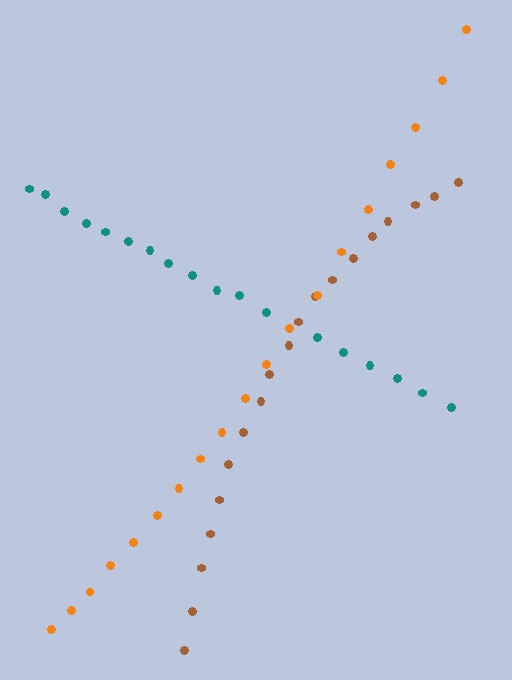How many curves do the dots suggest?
There are 3 distinct paths.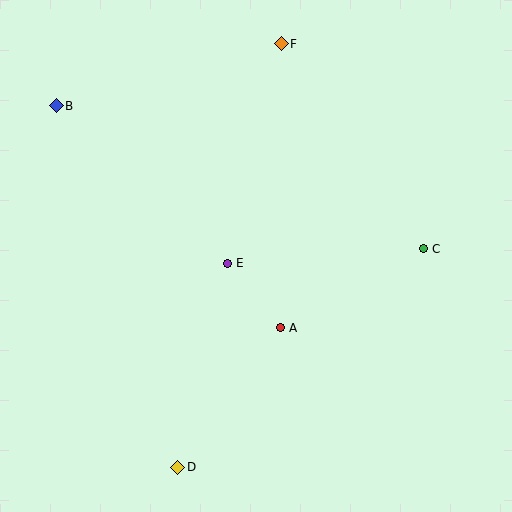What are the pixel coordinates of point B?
Point B is at (56, 106).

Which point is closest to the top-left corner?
Point B is closest to the top-left corner.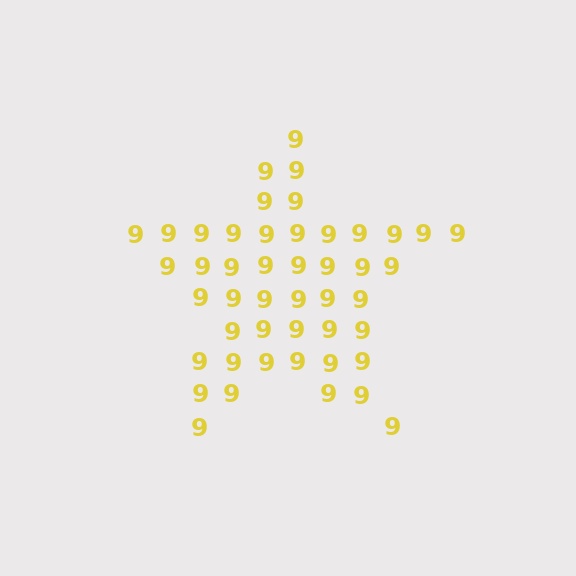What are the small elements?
The small elements are digit 9's.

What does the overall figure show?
The overall figure shows a star.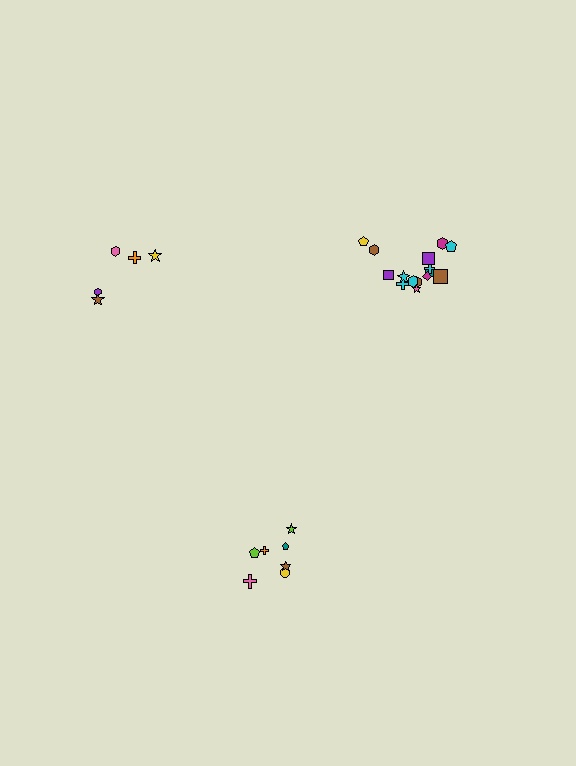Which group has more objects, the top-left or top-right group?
The top-right group.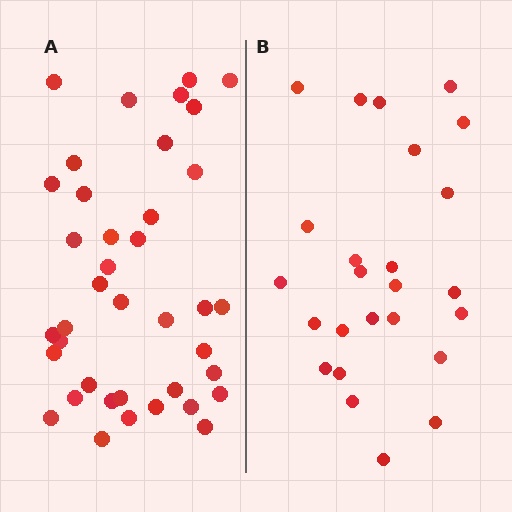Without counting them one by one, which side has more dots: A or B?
Region A (the left region) has more dots.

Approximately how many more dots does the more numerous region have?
Region A has approximately 15 more dots than region B.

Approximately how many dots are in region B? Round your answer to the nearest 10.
About 20 dots. (The exact count is 25, which rounds to 20.)